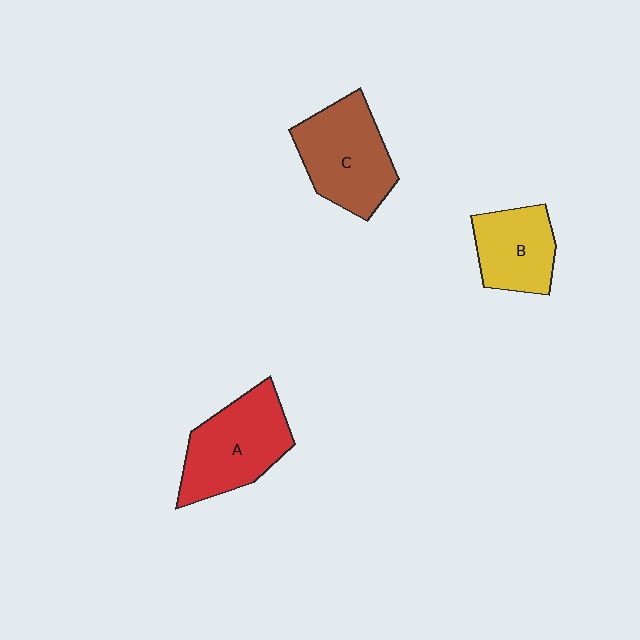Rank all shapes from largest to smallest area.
From largest to smallest: A (red), C (brown), B (yellow).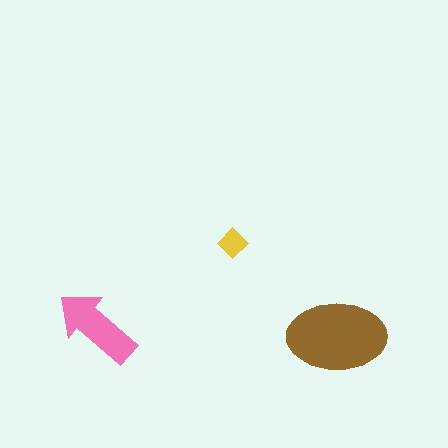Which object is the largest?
The brown ellipse.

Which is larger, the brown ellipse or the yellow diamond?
The brown ellipse.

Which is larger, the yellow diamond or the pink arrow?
The pink arrow.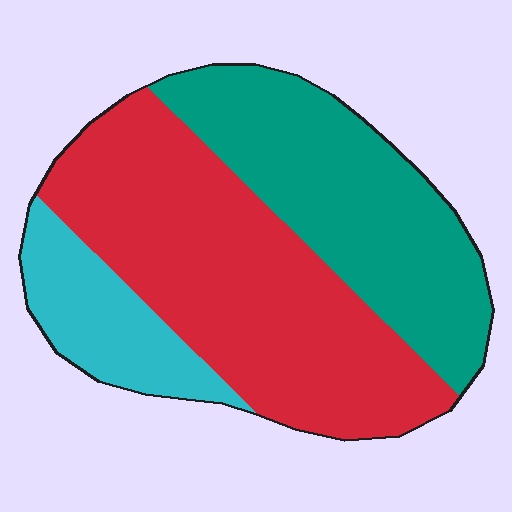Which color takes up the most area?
Red, at roughly 50%.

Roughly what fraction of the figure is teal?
Teal covers 36% of the figure.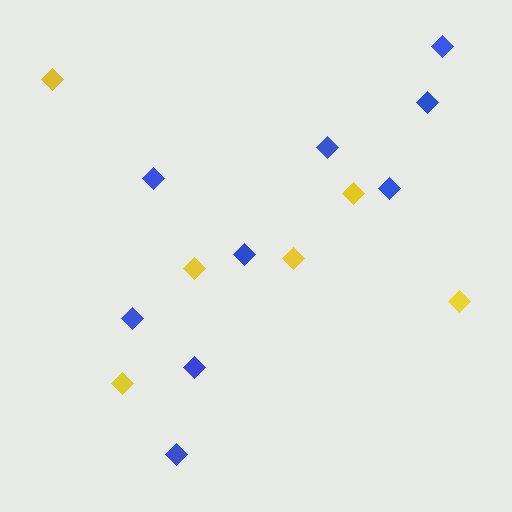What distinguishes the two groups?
There are 2 groups: one group of blue diamonds (9) and one group of yellow diamonds (6).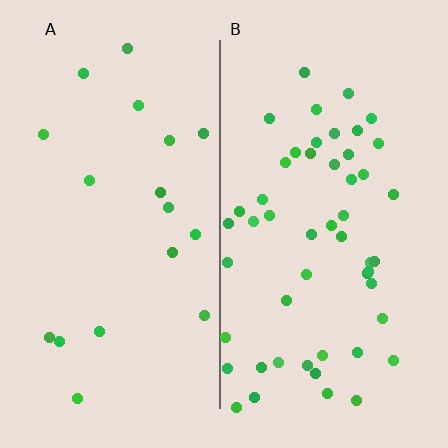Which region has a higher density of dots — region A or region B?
B (the right).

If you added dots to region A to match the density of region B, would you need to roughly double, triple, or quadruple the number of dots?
Approximately triple.